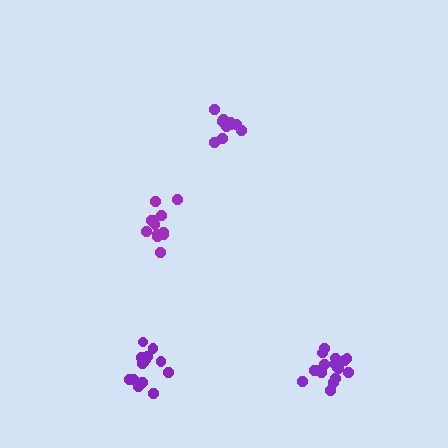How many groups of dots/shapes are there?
There are 4 groups.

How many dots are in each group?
Group 1: 14 dots, Group 2: 12 dots, Group 3: 17 dots, Group 4: 12 dots (55 total).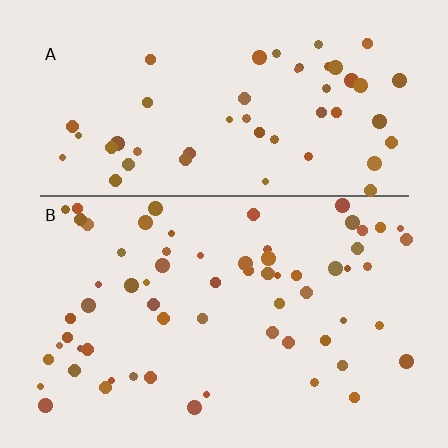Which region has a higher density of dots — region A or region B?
B (the bottom).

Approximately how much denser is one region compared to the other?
Approximately 1.3× — region B over region A.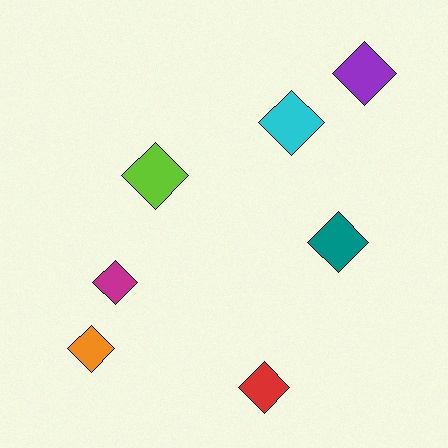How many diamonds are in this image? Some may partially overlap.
There are 7 diamonds.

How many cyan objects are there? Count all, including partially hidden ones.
There is 1 cyan object.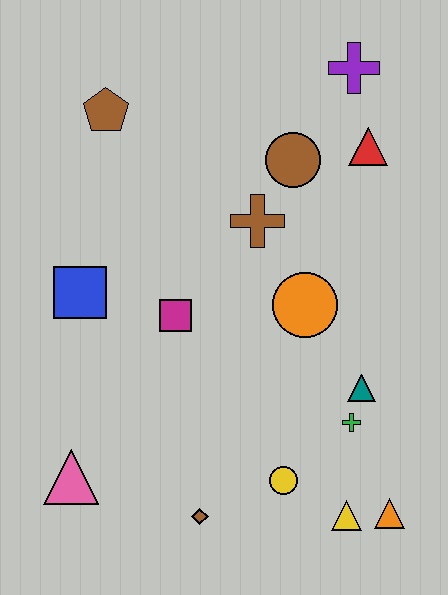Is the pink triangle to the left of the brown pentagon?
Yes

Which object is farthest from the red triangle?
The pink triangle is farthest from the red triangle.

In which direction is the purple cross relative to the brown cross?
The purple cross is above the brown cross.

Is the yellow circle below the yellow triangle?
No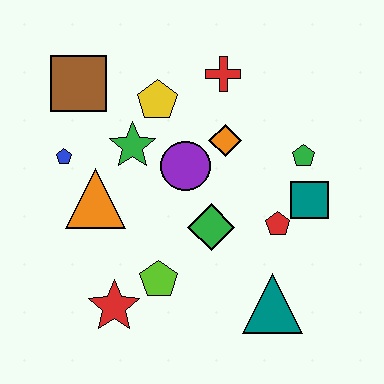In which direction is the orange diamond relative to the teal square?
The orange diamond is to the left of the teal square.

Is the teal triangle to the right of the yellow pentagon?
Yes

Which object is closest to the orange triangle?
The blue pentagon is closest to the orange triangle.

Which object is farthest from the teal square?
The brown square is farthest from the teal square.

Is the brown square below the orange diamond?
No